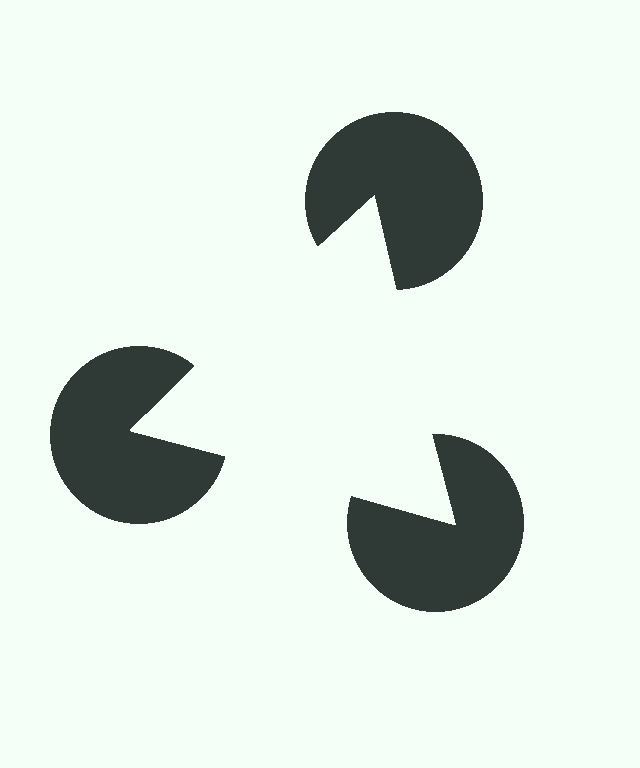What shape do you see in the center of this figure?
An illusory triangle — its edges are inferred from the aligned wedge cuts in the pac-man discs, not physically drawn.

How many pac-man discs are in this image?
There are 3 — one at each vertex of the illusory triangle.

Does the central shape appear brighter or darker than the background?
It typically appears slightly brighter than the background, even though no actual brightness change is drawn.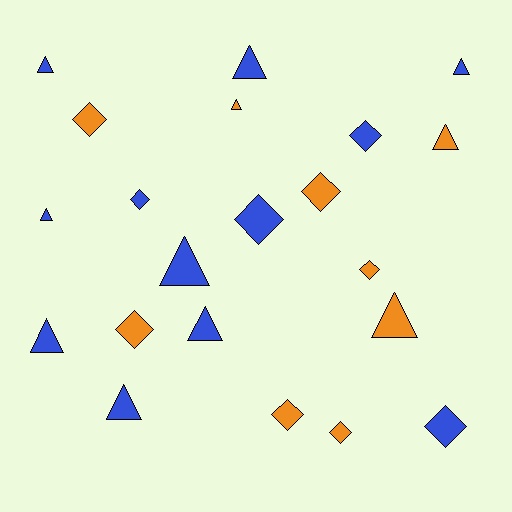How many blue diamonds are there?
There are 4 blue diamonds.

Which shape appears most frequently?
Triangle, with 11 objects.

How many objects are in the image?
There are 21 objects.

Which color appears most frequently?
Blue, with 12 objects.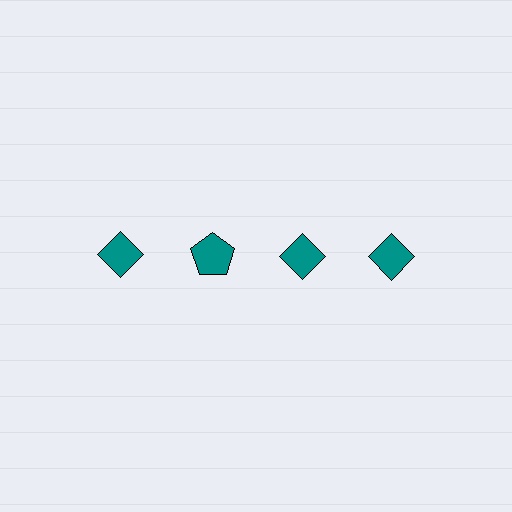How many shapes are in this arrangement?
There are 4 shapes arranged in a grid pattern.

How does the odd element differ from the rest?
It has a different shape: pentagon instead of diamond.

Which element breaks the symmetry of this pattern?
The teal pentagon in the top row, second from left column breaks the symmetry. All other shapes are teal diamonds.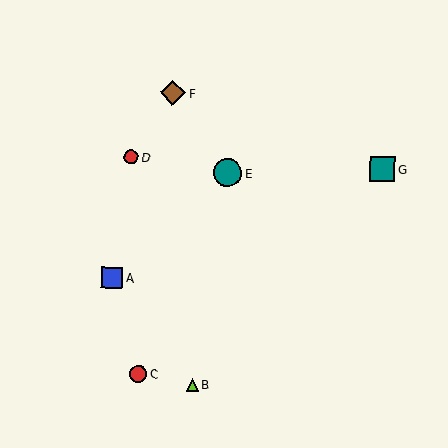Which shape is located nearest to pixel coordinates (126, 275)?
The blue square (labeled A) at (112, 278) is nearest to that location.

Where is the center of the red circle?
The center of the red circle is at (131, 157).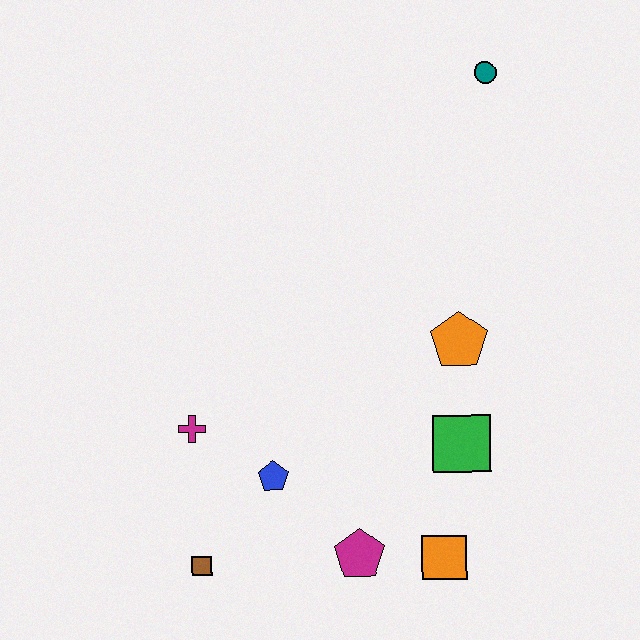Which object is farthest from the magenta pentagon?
The teal circle is farthest from the magenta pentagon.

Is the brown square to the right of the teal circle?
No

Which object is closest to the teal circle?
The orange pentagon is closest to the teal circle.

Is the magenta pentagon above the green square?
No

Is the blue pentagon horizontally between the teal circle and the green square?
No